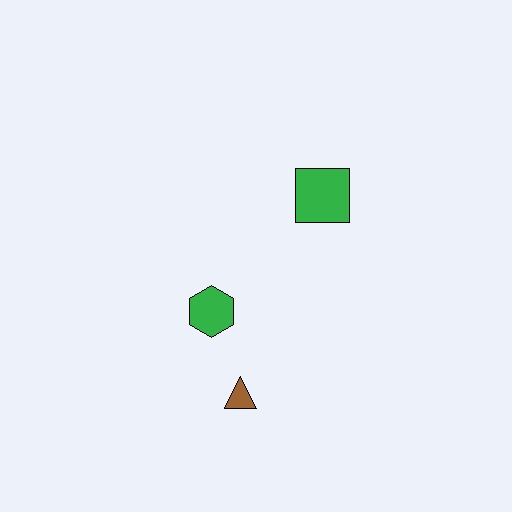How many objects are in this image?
There are 3 objects.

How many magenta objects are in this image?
There are no magenta objects.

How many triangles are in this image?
There is 1 triangle.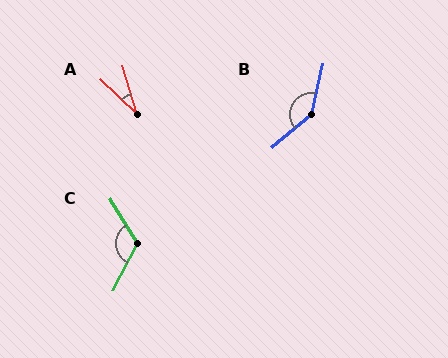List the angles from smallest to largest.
A (29°), C (122°), B (142°).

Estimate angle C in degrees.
Approximately 122 degrees.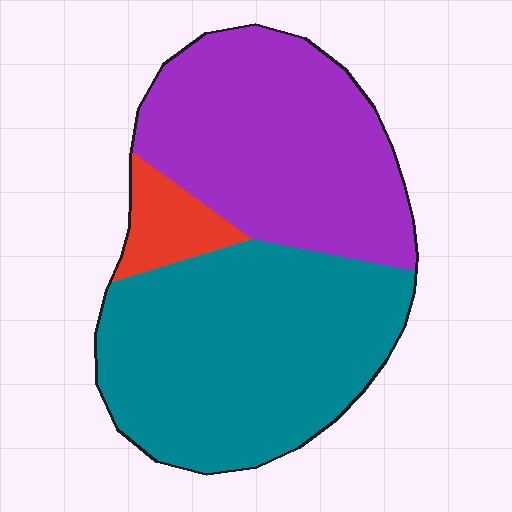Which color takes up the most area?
Teal, at roughly 50%.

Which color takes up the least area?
Red, at roughly 10%.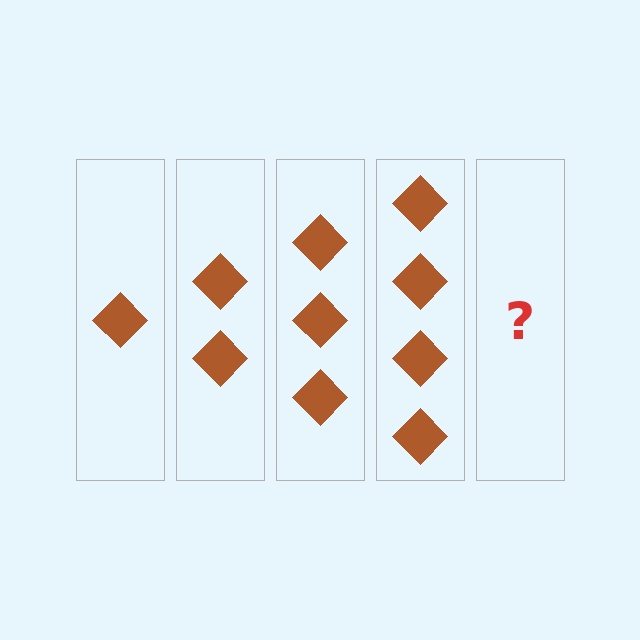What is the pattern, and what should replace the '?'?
The pattern is that each step adds one more diamond. The '?' should be 5 diamonds.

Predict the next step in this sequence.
The next step is 5 diamonds.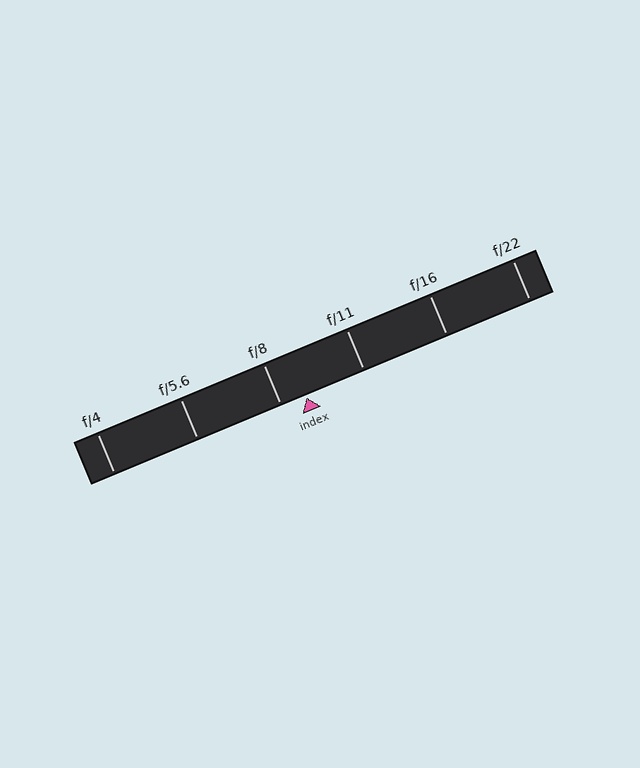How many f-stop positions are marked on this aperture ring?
There are 6 f-stop positions marked.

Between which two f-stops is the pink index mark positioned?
The index mark is between f/8 and f/11.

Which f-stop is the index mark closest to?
The index mark is closest to f/8.